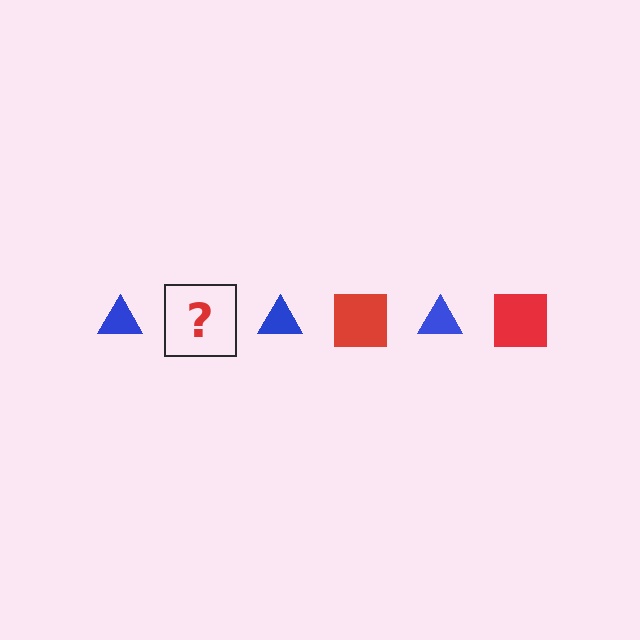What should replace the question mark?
The question mark should be replaced with a red square.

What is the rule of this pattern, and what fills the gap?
The rule is that the pattern alternates between blue triangle and red square. The gap should be filled with a red square.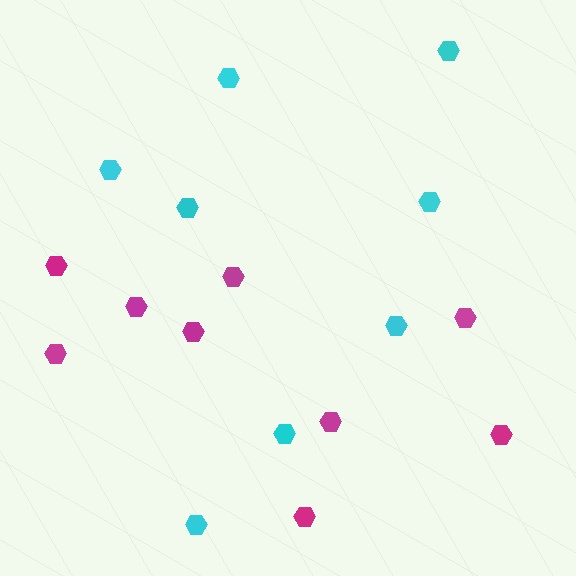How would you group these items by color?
There are 2 groups: one group of cyan hexagons (8) and one group of magenta hexagons (9).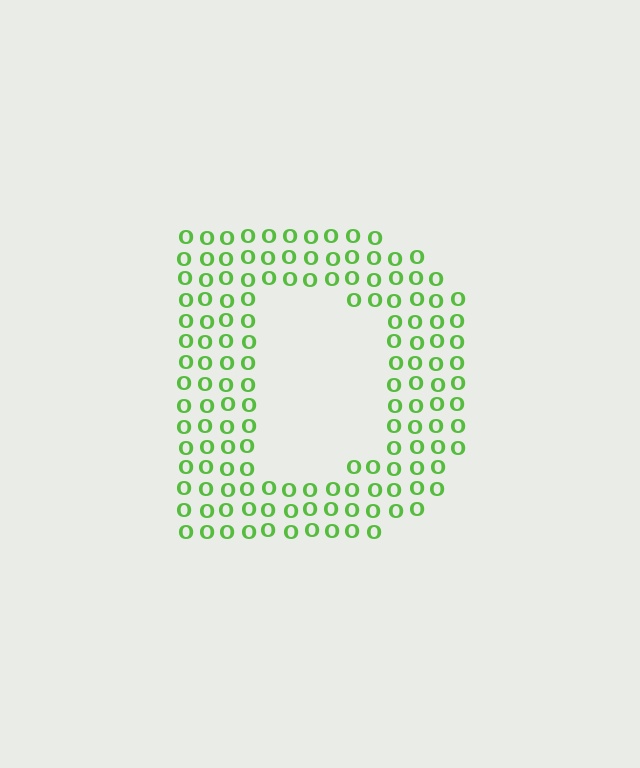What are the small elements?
The small elements are letter O's.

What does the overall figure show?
The overall figure shows the letter D.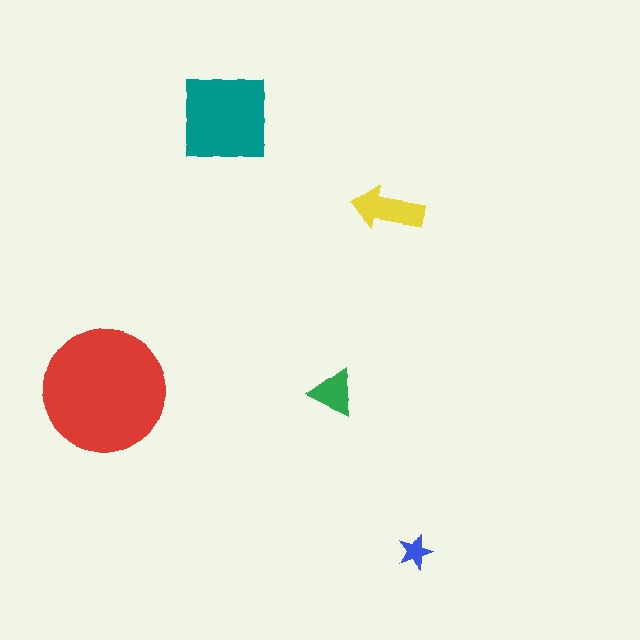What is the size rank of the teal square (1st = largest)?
2nd.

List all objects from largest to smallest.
The red circle, the teal square, the yellow arrow, the green triangle, the blue star.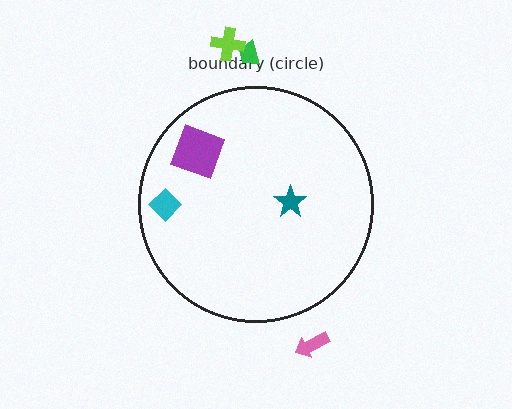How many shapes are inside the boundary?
3 inside, 3 outside.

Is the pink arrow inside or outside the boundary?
Outside.